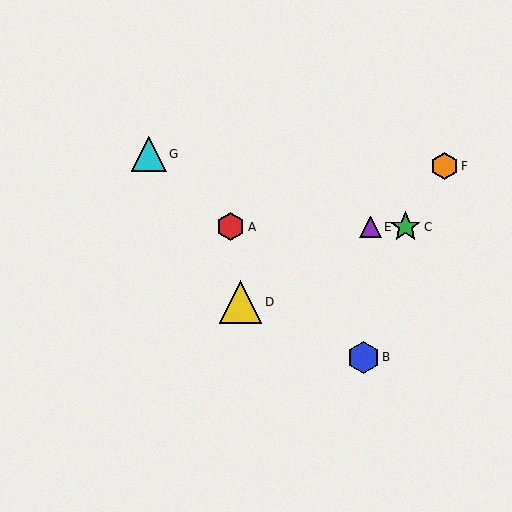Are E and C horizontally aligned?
Yes, both are at y≈227.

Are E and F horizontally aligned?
No, E is at y≈227 and F is at y≈166.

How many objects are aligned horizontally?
3 objects (A, C, E) are aligned horizontally.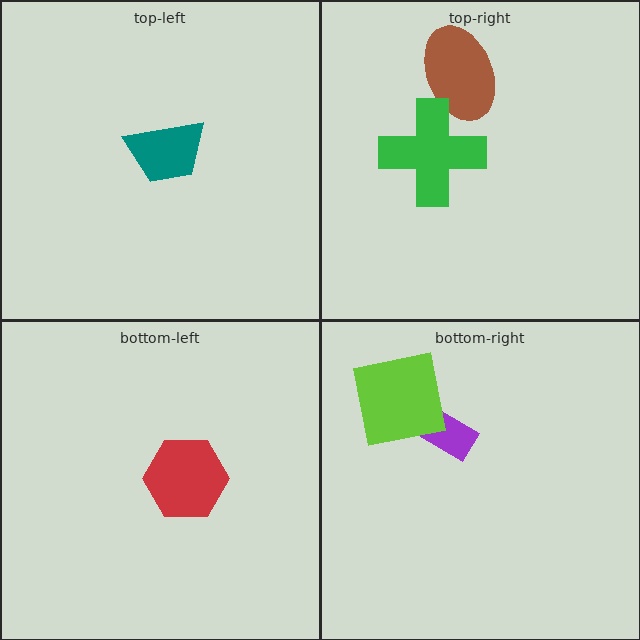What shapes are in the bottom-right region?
The purple arrow, the lime square.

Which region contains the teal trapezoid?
The top-left region.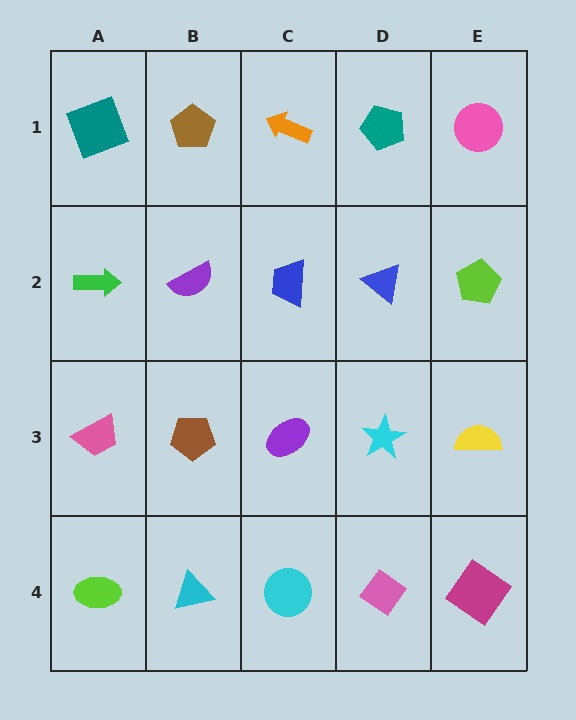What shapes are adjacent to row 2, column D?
A teal pentagon (row 1, column D), a cyan star (row 3, column D), a blue trapezoid (row 2, column C), a lime pentagon (row 2, column E).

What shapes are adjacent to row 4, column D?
A cyan star (row 3, column D), a cyan circle (row 4, column C), a magenta diamond (row 4, column E).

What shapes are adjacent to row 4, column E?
A yellow semicircle (row 3, column E), a pink diamond (row 4, column D).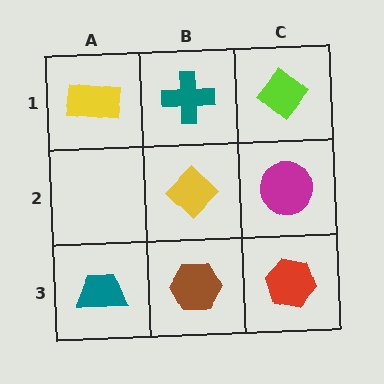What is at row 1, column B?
A teal cross.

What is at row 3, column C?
A red hexagon.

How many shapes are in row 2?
2 shapes.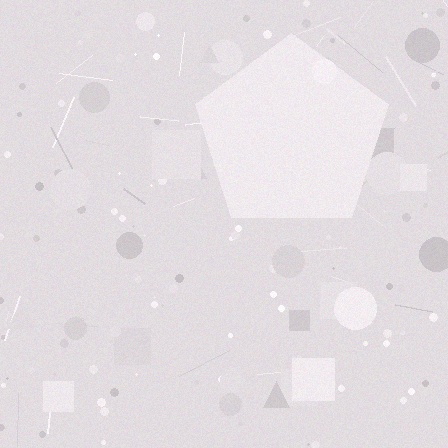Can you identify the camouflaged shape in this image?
The camouflaged shape is a pentagon.